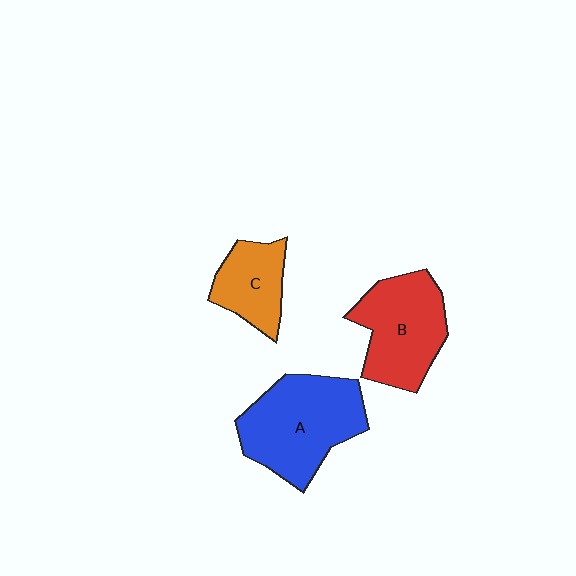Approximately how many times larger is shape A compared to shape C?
Approximately 1.9 times.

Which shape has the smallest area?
Shape C (orange).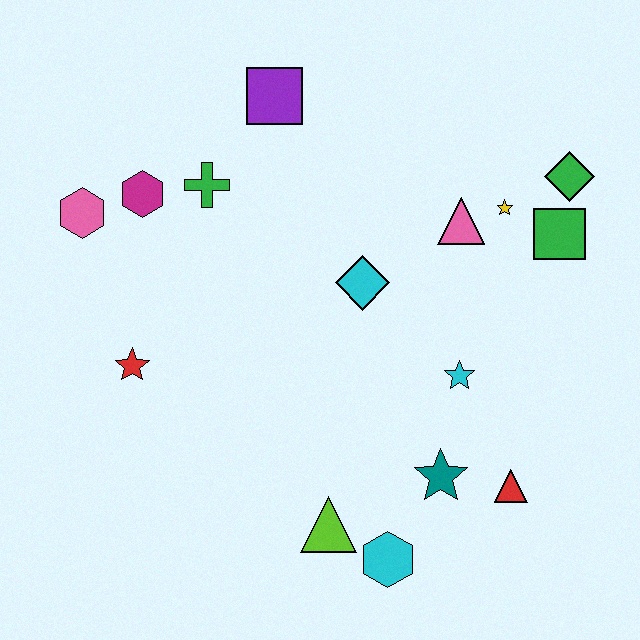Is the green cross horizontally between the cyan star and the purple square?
No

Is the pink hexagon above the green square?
Yes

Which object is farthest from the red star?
The green diamond is farthest from the red star.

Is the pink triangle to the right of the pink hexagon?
Yes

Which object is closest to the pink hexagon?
The magenta hexagon is closest to the pink hexagon.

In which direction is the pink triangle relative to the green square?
The pink triangle is to the left of the green square.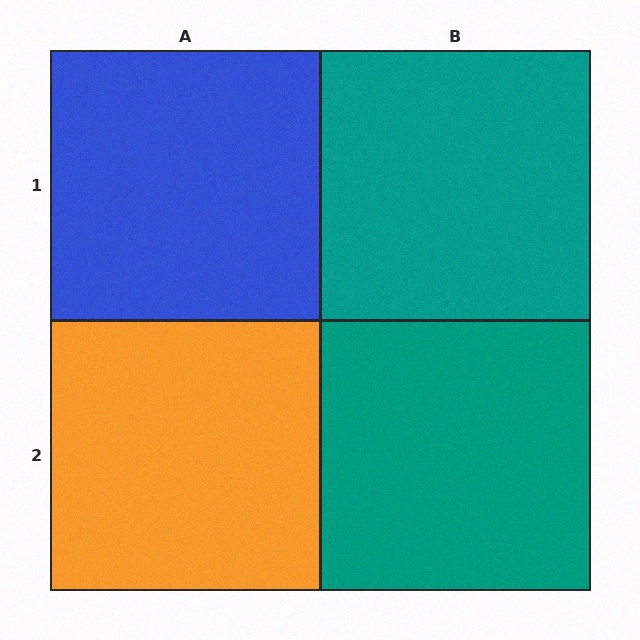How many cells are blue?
1 cell is blue.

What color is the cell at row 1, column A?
Blue.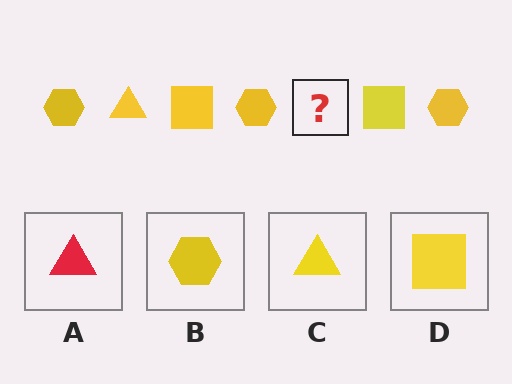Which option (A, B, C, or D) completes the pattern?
C.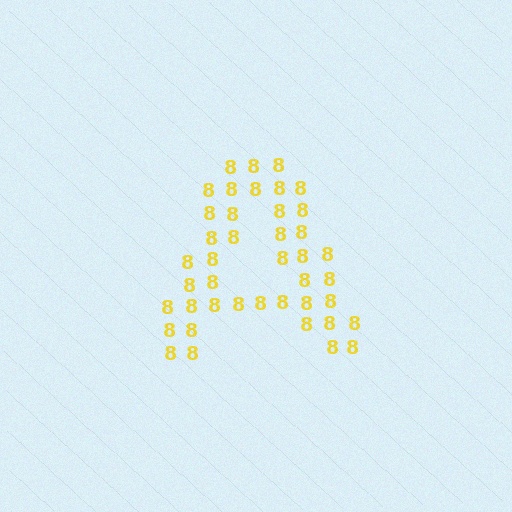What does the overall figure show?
The overall figure shows the letter A.